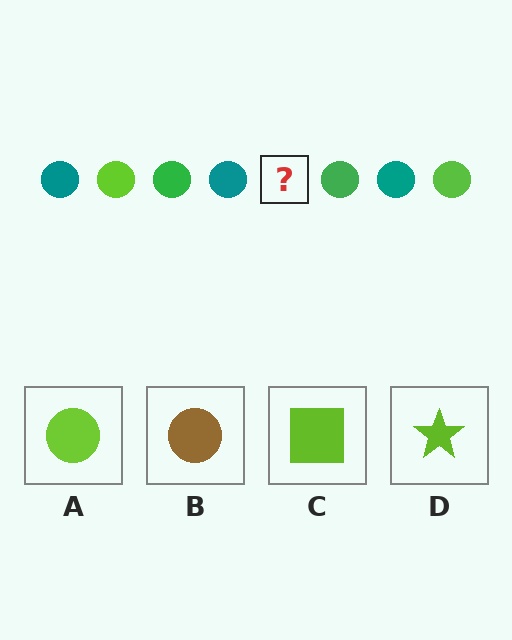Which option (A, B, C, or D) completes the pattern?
A.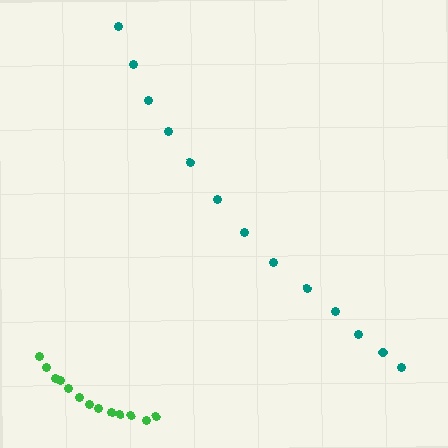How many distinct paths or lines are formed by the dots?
There are 2 distinct paths.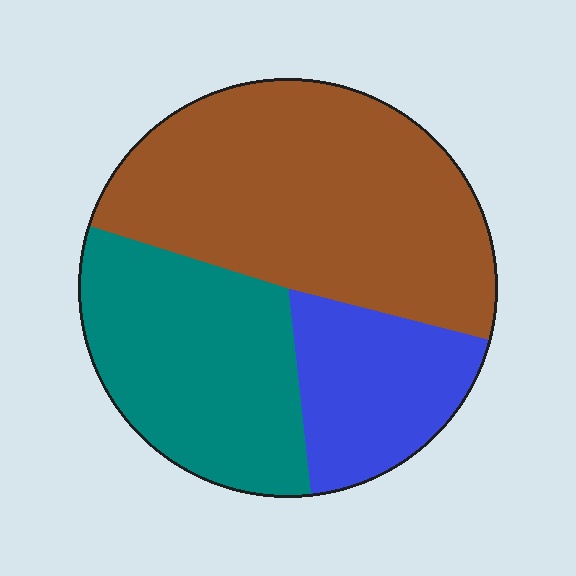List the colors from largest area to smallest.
From largest to smallest: brown, teal, blue.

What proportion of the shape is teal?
Teal takes up between a quarter and a half of the shape.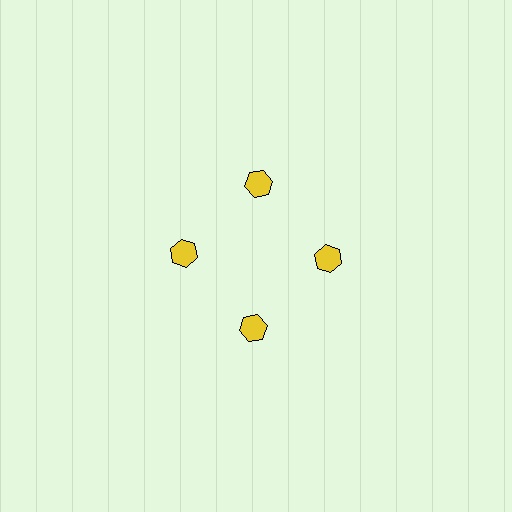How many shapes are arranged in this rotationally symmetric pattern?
There are 4 shapes, arranged in 4 groups of 1.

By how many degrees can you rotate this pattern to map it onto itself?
The pattern maps onto itself every 90 degrees of rotation.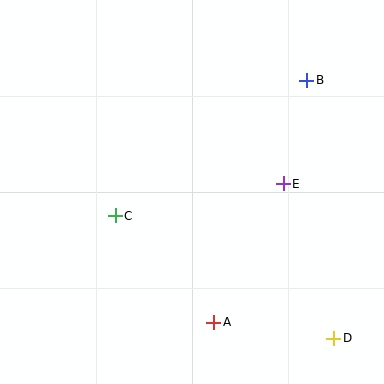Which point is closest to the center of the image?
Point C at (115, 216) is closest to the center.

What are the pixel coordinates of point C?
Point C is at (115, 216).